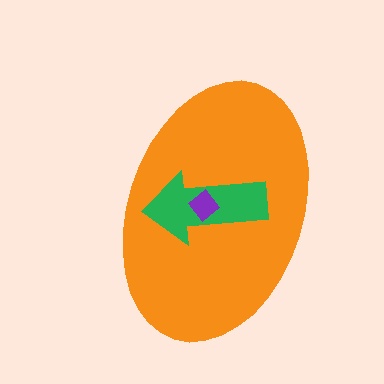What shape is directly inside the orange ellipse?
The green arrow.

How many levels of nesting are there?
3.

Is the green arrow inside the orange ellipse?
Yes.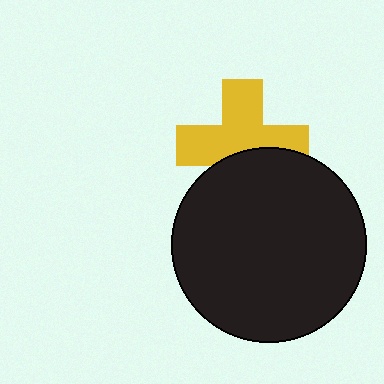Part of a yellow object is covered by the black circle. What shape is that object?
It is a cross.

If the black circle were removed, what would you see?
You would see the complete yellow cross.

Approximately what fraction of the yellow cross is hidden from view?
Roughly 36% of the yellow cross is hidden behind the black circle.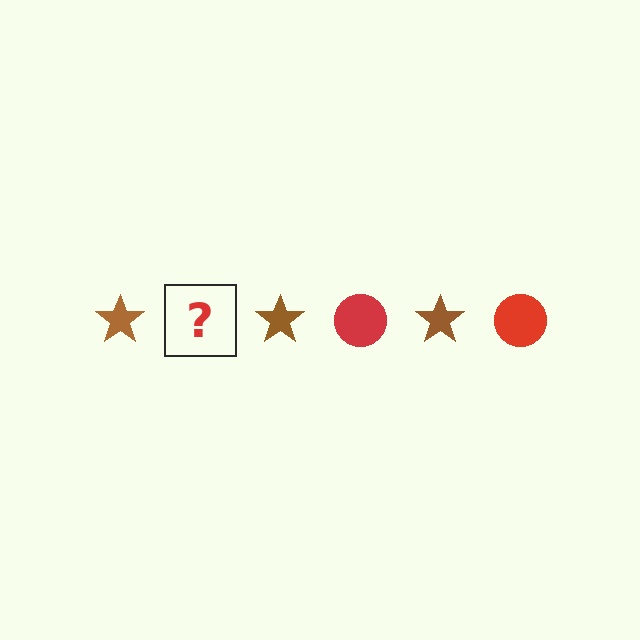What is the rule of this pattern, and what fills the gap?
The rule is that the pattern alternates between brown star and red circle. The gap should be filled with a red circle.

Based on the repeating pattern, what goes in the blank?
The blank should be a red circle.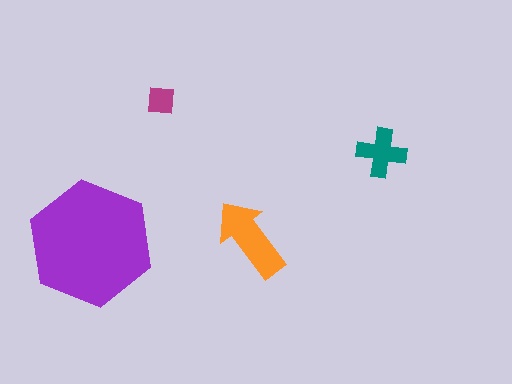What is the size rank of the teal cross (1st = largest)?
3rd.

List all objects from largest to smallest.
The purple hexagon, the orange arrow, the teal cross, the magenta square.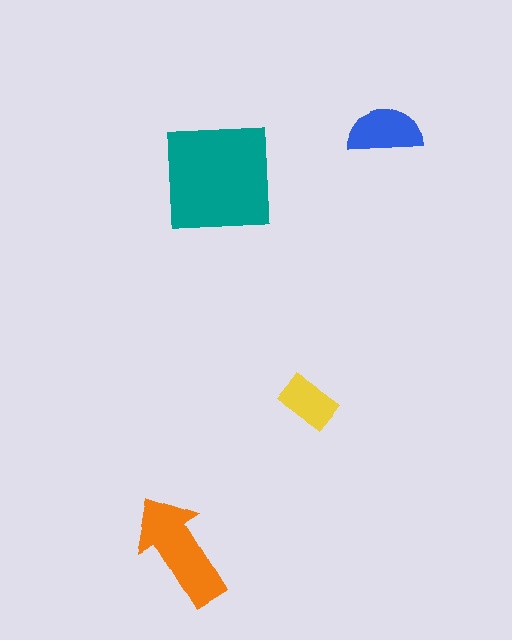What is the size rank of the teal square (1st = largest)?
1st.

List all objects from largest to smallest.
The teal square, the orange arrow, the blue semicircle, the yellow rectangle.